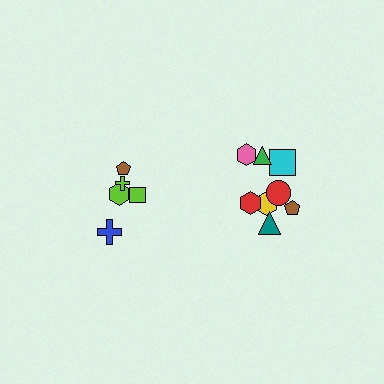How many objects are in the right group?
There are 8 objects.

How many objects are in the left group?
There are 5 objects.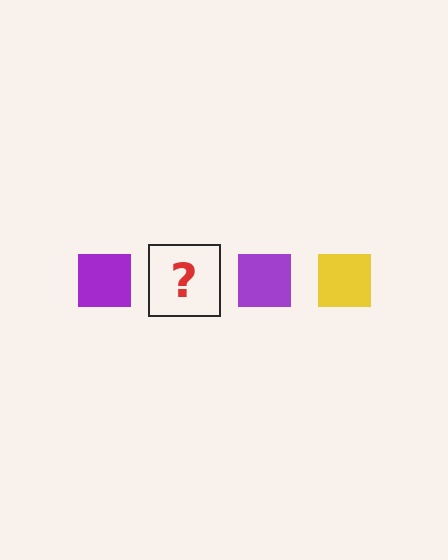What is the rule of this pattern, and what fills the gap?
The rule is that the pattern cycles through purple, yellow squares. The gap should be filled with a yellow square.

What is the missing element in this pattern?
The missing element is a yellow square.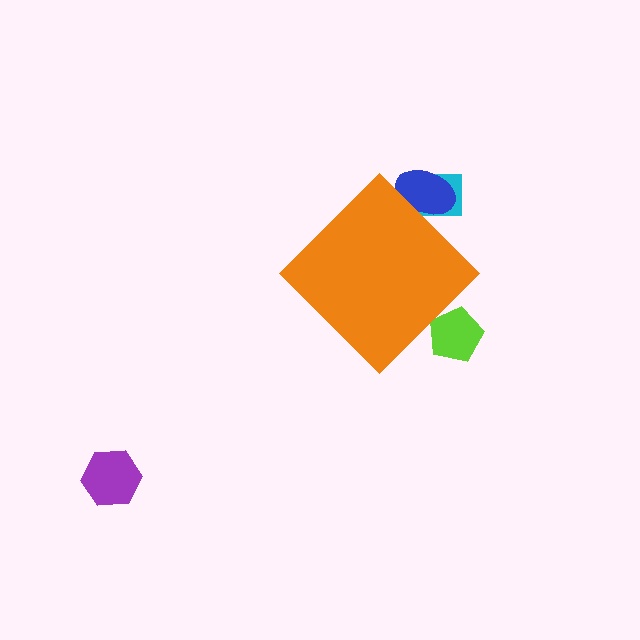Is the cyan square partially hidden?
Yes, the cyan square is partially hidden behind the orange diamond.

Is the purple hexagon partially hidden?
No, the purple hexagon is fully visible.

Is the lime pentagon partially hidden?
Yes, the lime pentagon is partially hidden behind the orange diamond.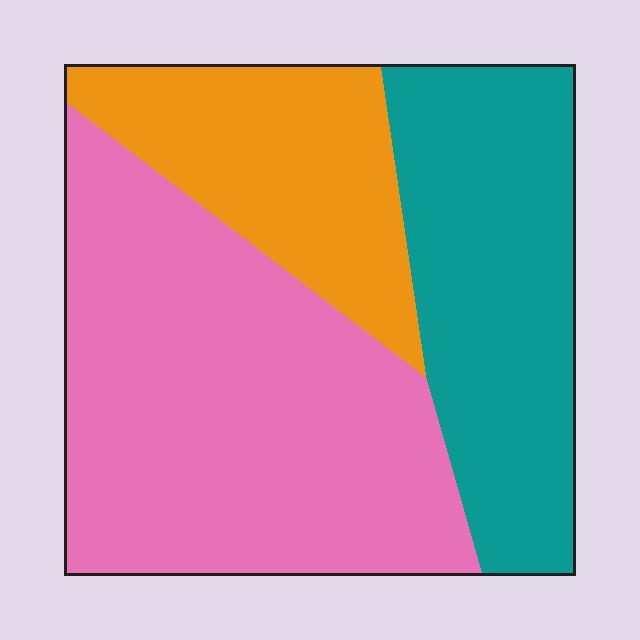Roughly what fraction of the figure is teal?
Teal takes up about one third (1/3) of the figure.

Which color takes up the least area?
Orange, at roughly 20%.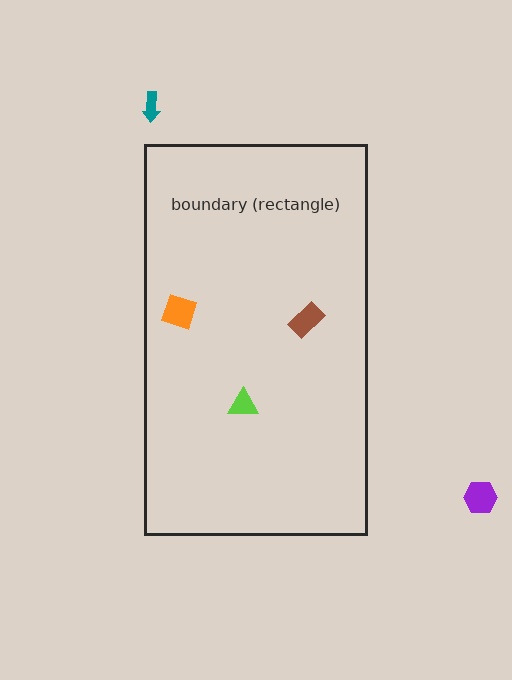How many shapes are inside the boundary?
3 inside, 2 outside.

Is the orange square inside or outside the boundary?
Inside.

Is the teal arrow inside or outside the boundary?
Outside.